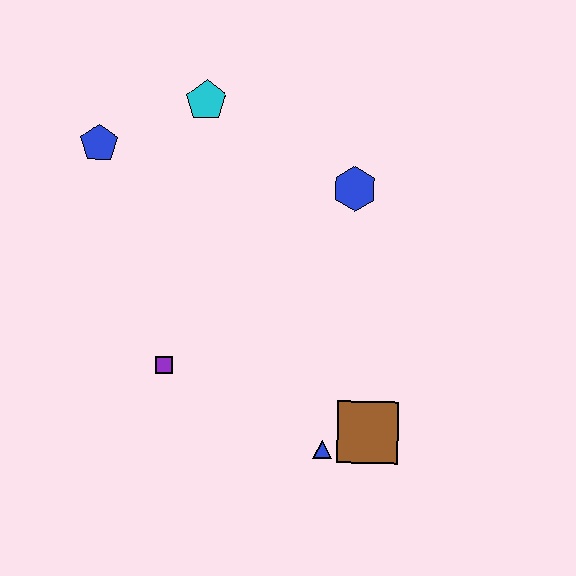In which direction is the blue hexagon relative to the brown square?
The blue hexagon is above the brown square.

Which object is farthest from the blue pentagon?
The brown square is farthest from the blue pentagon.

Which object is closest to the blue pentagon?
The cyan pentagon is closest to the blue pentagon.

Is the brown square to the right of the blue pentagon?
Yes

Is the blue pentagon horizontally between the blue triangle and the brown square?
No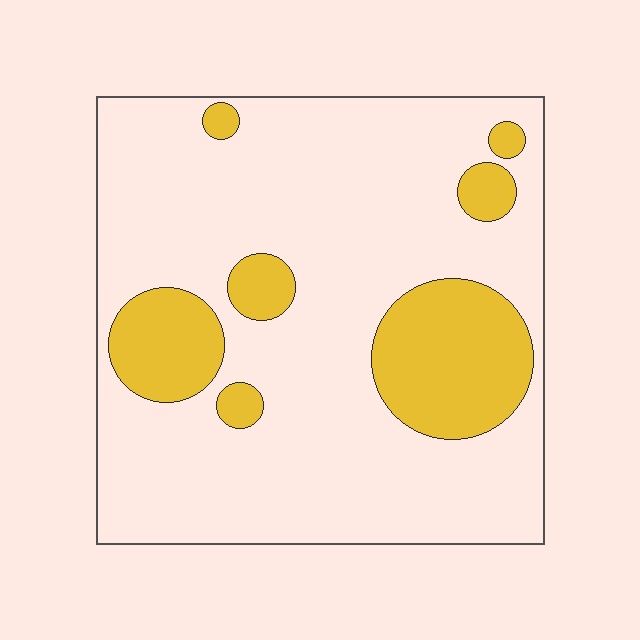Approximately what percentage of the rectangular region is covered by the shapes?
Approximately 20%.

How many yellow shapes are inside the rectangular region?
7.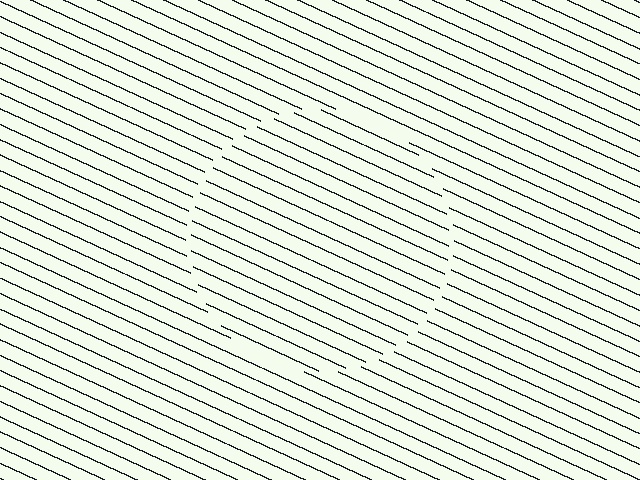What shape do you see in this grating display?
An illusory circle. The interior of the shape contains the same grating, shifted by half a period — the contour is defined by the phase discontinuity where line-ends from the inner and outer gratings abut.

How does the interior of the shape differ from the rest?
The interior of the shape contains the same grating, shifted by half a period — the contour is defined by the phase discontinuity where line-ends from the inner and outer gratings abut.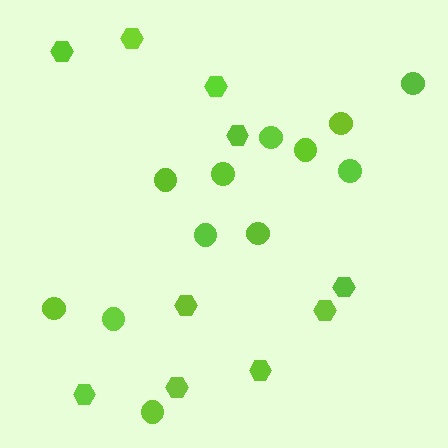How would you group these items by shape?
There are 2 groups: one group of circles (12) and one group of hexagons (10).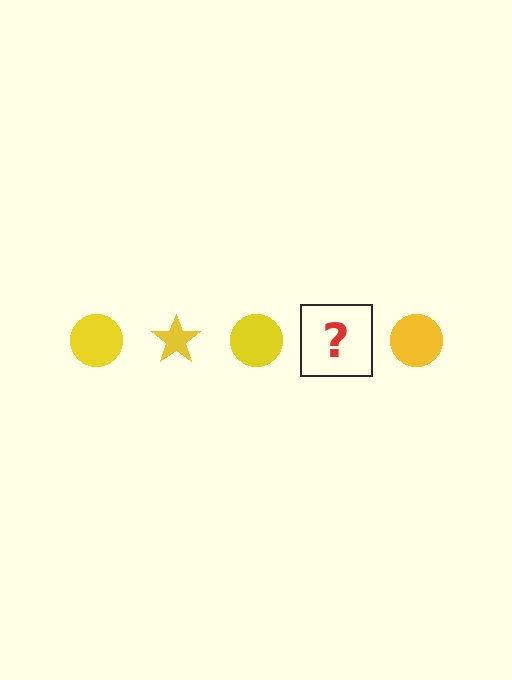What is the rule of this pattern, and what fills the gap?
The rule is that the pattern cycles through circle, star shapes in yellow. The gap should be filled with a yellow star.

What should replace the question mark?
The question mark should be replaced with a yellow star.